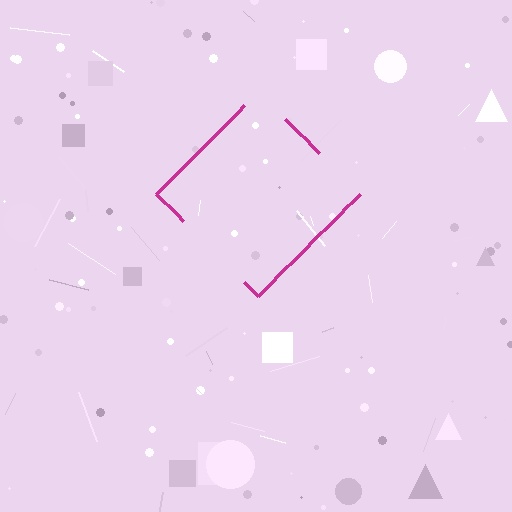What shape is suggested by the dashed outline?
The dashed outline suggests a diamond.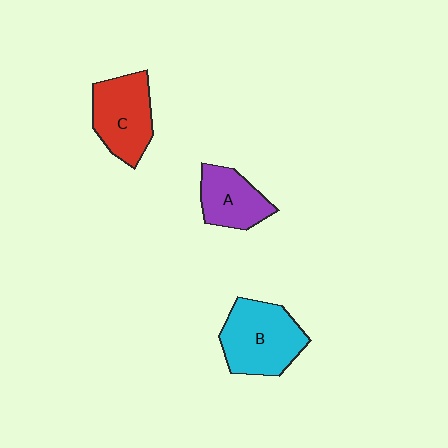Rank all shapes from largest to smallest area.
From largest to smallest: B (cyan), C (red), A (purple).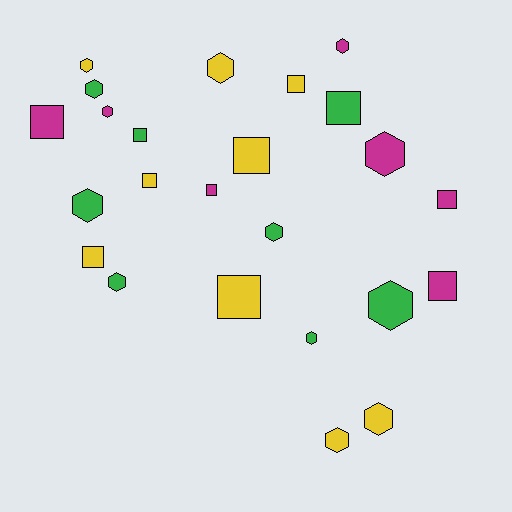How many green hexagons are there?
There are 6 green hexagons.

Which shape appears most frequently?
Hexagon, with 13 objects.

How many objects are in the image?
There are 24 objects.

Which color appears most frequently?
Yellow, with 9 objects.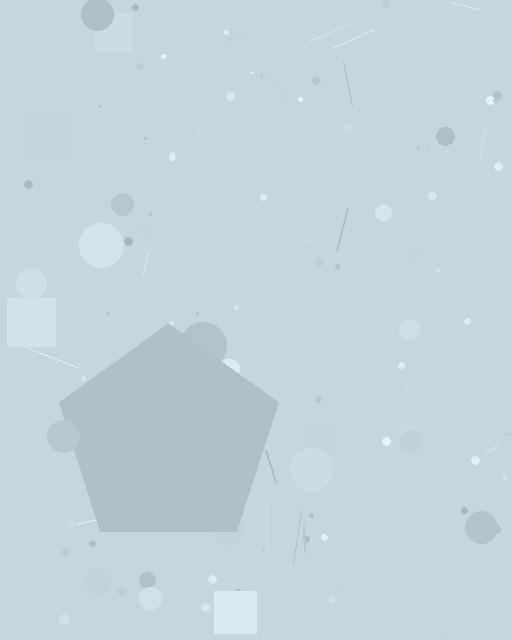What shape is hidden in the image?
A pentagon is hidden in the image.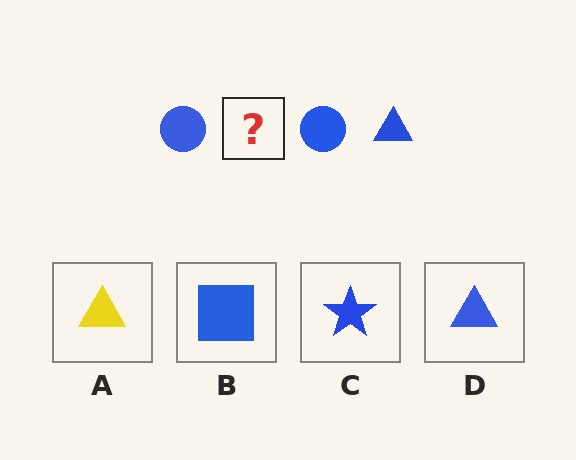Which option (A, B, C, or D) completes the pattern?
D.